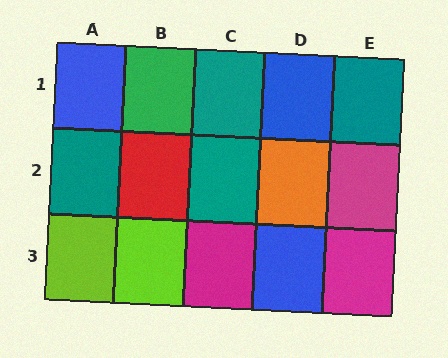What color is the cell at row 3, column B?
Lime.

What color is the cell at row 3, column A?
Lime.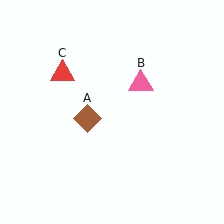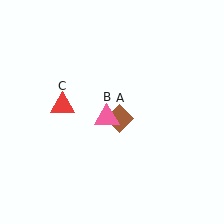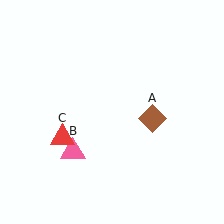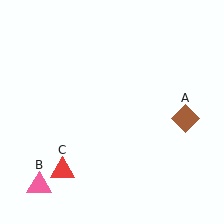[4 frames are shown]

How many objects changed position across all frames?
3 objects changed position: brown diamond (object A), pink triangle (object B), red triangle (object C).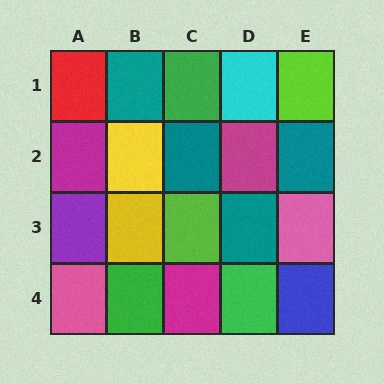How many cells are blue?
1 cell is blue.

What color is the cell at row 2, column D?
Magenta.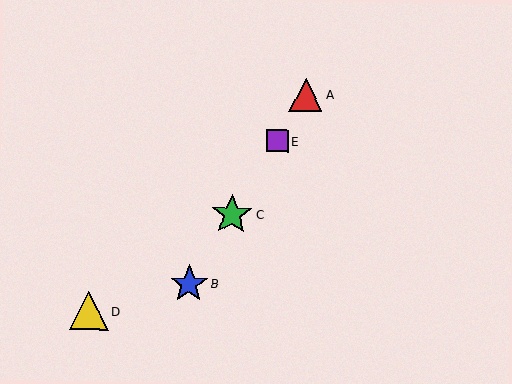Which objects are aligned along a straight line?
Objects A, B, C, E are aligned along a straight line.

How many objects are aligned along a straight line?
4 objects (A, B, C, E) are aligned along a straight line.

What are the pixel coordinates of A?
Object A is at (306, 95).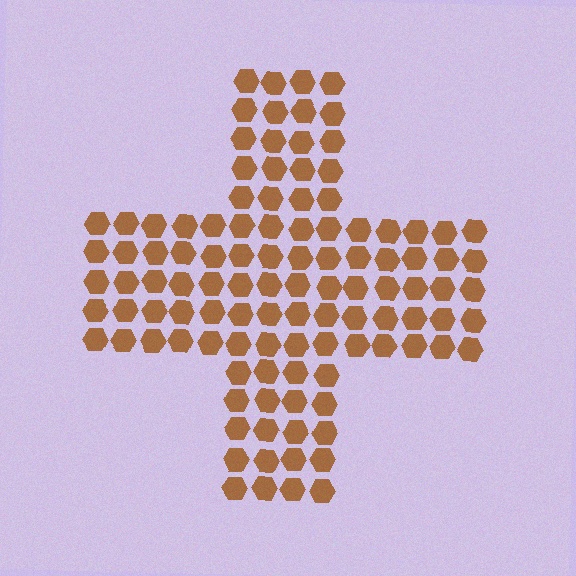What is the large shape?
The large shape is a cross.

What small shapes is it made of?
It is made of small hexagons.